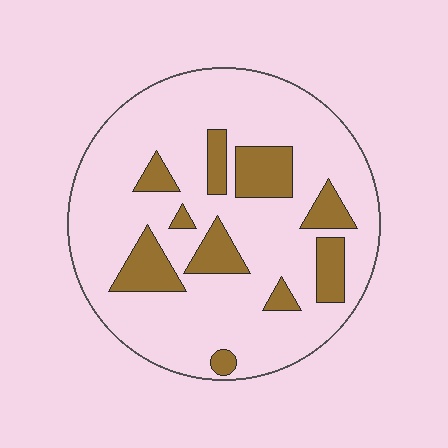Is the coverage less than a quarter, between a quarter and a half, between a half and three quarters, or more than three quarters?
Less than a quarter.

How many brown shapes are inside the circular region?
10.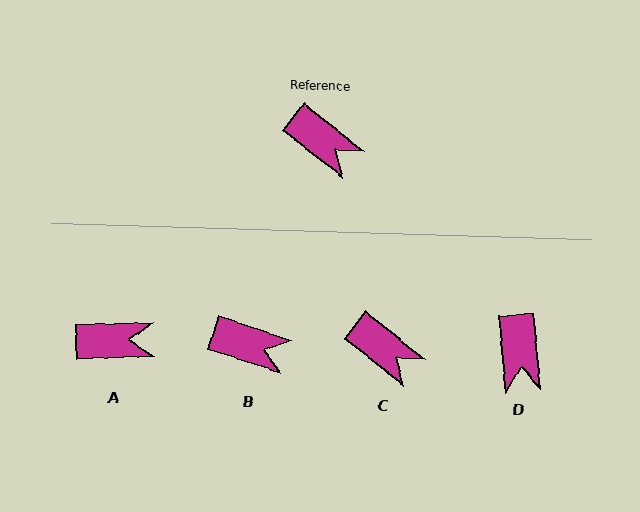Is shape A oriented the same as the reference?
No, it is off by about 41 degrees.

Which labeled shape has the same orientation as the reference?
C.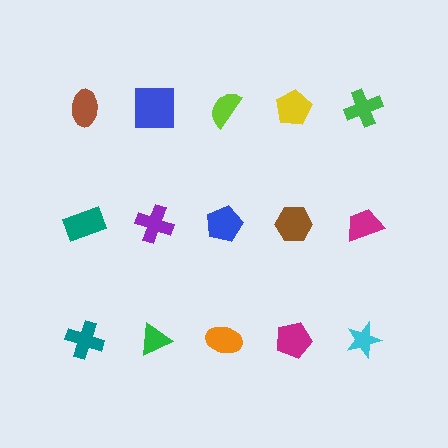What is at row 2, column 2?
A purple cross.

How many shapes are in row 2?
5 shapes.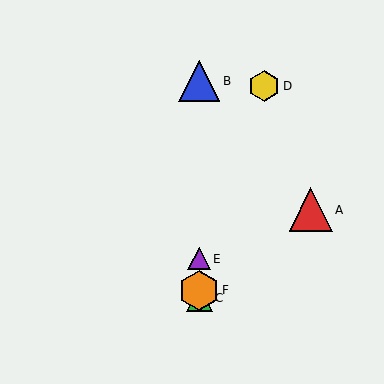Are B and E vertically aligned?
Yes, both are at x≈199.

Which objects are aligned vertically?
Objects B, C, E, F are aligned vertically.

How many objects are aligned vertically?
4 objects (B, C, E, F) are aligned vertically.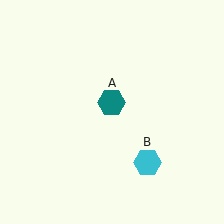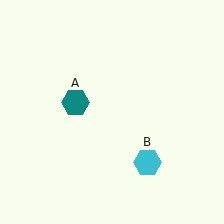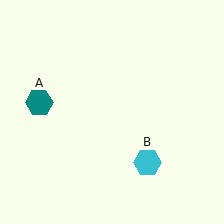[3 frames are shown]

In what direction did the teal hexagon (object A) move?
The teal hexagon (object A) moved left.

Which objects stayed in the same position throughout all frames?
Cyan hexagon (object B) remained stationary.